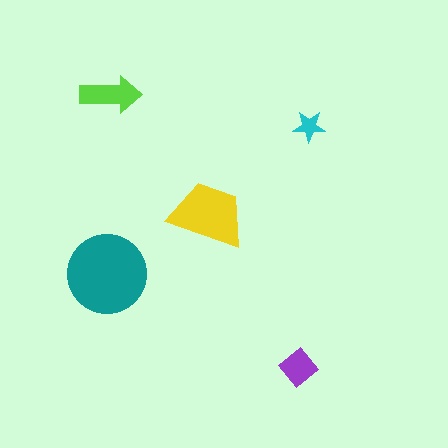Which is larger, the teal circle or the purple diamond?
The teal circle.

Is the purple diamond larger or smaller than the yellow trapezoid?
Smaller.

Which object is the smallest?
The cyan star.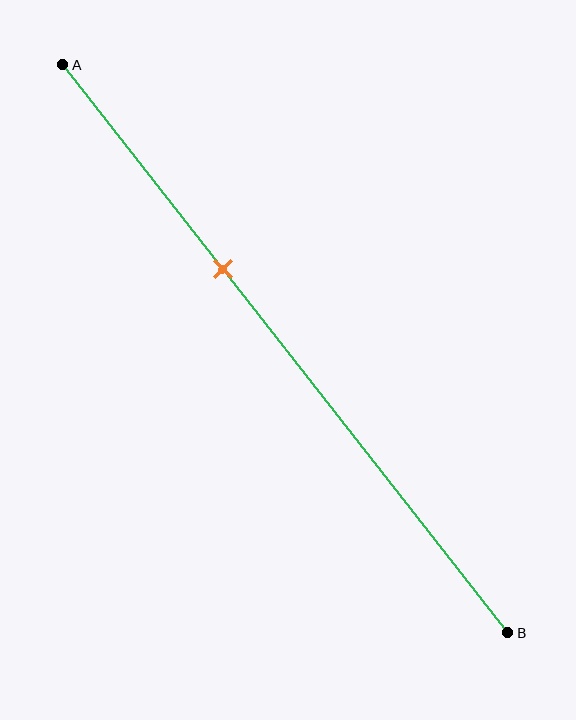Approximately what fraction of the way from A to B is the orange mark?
The orange mark is approximately 35% of the way from A to B.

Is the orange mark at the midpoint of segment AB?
No, the mark is at about 35% from A, not at the 50% midpoint.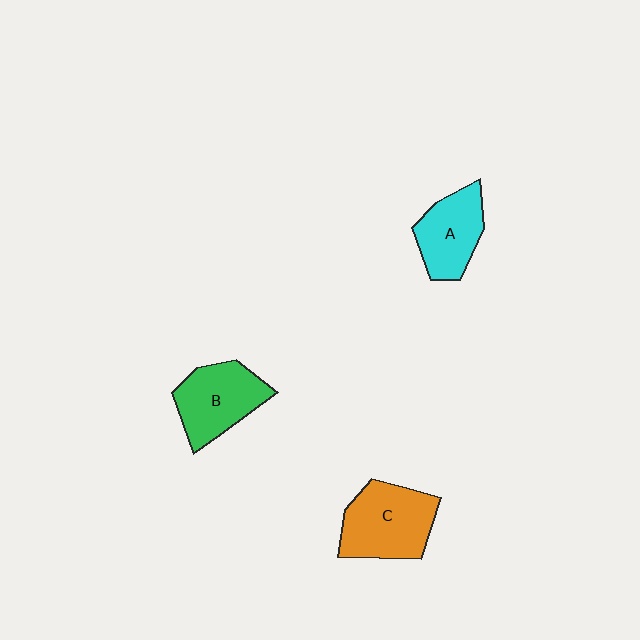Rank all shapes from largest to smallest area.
From largest to smallest: C (orange), B (green), A (cyan).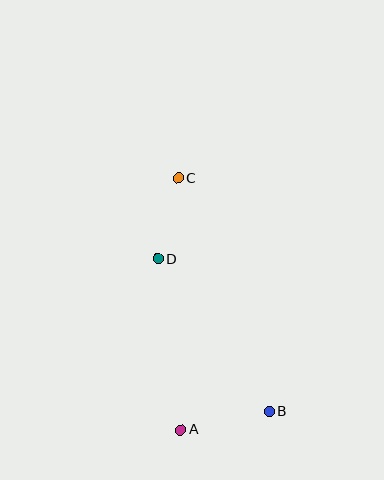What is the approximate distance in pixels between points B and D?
The distance between B and D is approximately 189 pixels.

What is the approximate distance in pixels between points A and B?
The distance between A and B is approximately 91 pixels.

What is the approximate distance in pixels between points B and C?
The distance between B and C is approximately 251 pixels.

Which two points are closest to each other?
Points C and D are closest to each other.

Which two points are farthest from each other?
Points A and C are farthest from each other.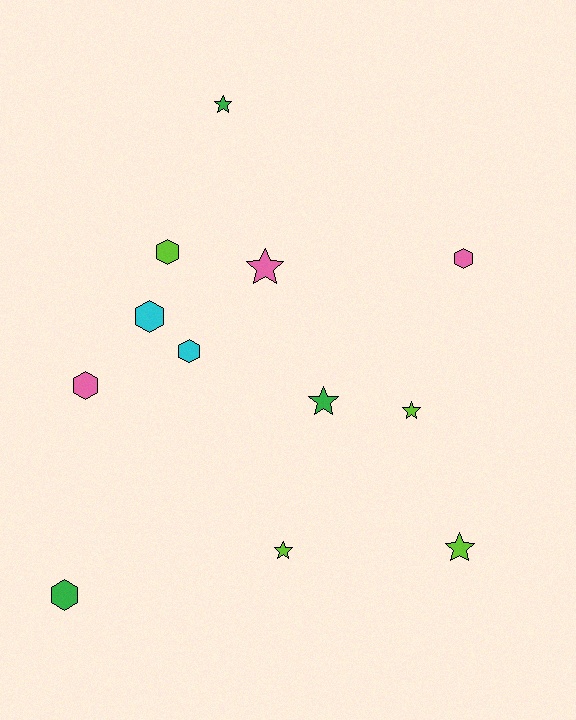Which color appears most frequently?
Lime, with 4 objects.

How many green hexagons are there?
There is 1 green hexagon.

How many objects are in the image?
There are 12 objects.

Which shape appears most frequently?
Hexagon, with 6 objects.